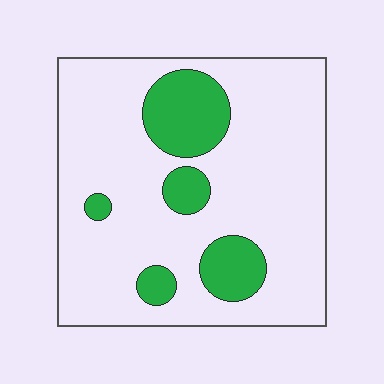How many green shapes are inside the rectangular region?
5.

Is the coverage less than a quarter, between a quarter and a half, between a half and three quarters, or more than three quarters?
Less than a quarter.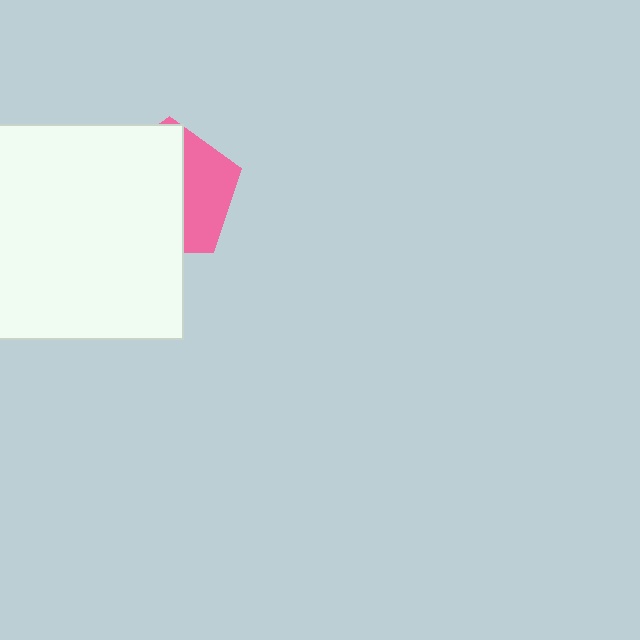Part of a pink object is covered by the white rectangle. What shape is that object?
It is a pentagon.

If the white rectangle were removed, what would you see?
You would see the complete pink pentagon.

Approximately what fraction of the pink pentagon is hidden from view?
Roughly 63% of the pink pentagon is hidden behind the white rectangle.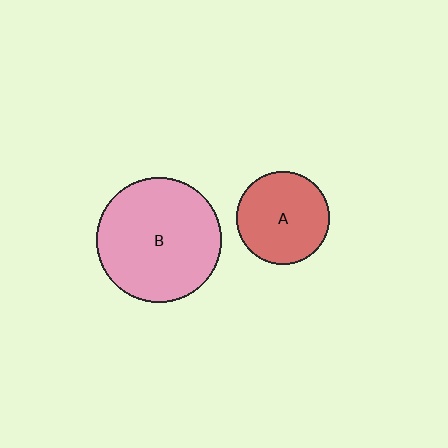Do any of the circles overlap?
No, none of the circles overlap.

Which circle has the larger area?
Circle B (pink).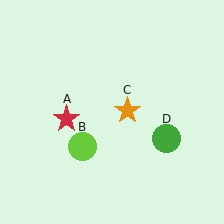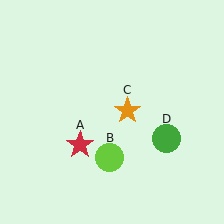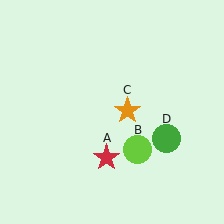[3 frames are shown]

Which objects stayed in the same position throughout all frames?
Orange star (object C) and green circle (object D) remained stationary.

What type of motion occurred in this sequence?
The red star (object A), lime circle (object B) rotated counterclockwise around the center of the scene.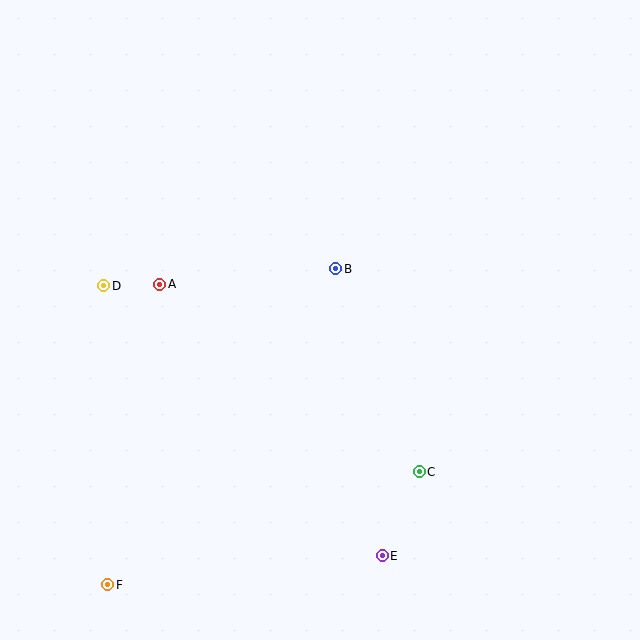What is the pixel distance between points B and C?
The distance between B and C is 220 pixels.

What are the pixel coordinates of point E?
Point E is at (382, 556).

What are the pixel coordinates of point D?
Point D is at (104, 286).